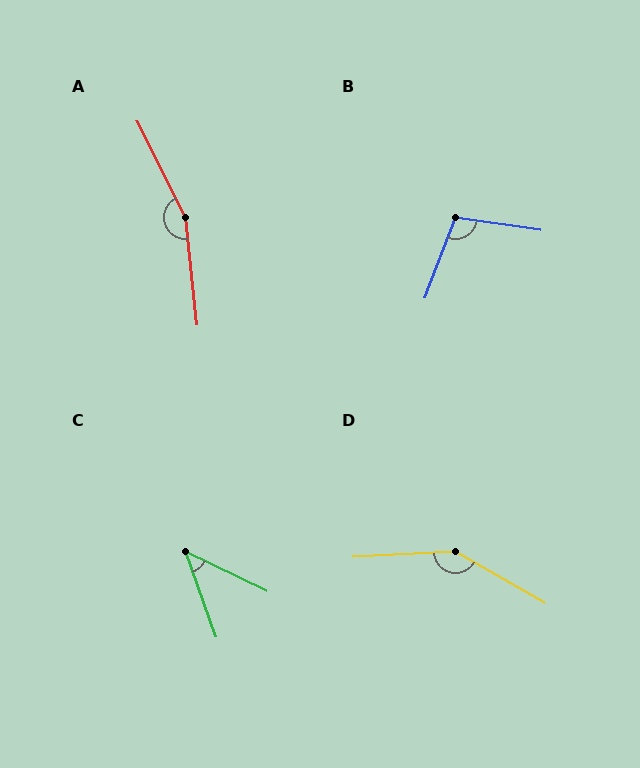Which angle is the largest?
A, at approximately 160 degrees.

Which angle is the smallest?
C, at approximately 44 degrees.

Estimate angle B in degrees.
Approximately 102 degrees.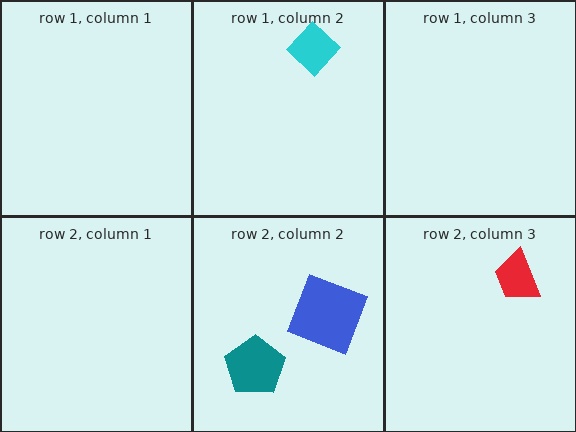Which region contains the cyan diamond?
The row 1, column 2 region.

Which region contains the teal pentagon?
The row 2, column 2 region.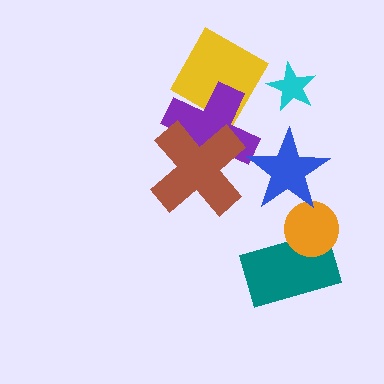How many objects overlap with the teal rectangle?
1 object overlaps with the teal rectangle.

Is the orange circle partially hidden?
Yes, it is partially covered by another shape.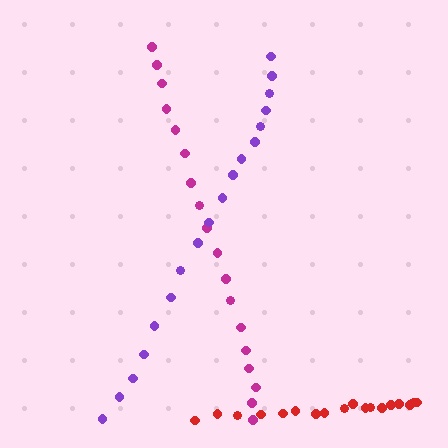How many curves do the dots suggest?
There are 3 distinct paths.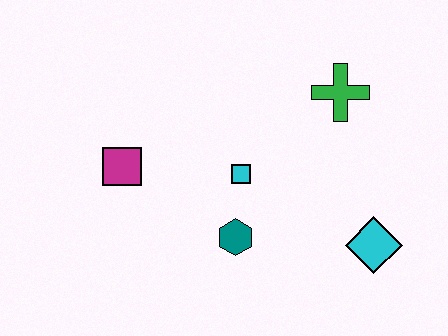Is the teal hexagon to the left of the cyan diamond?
Yes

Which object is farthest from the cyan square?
The cyan diamond is farthest from the cyan square.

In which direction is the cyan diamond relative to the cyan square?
The cyan diamond is to the right of the cyan square.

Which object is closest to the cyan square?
The teal hexagon is closest to the cyan square.